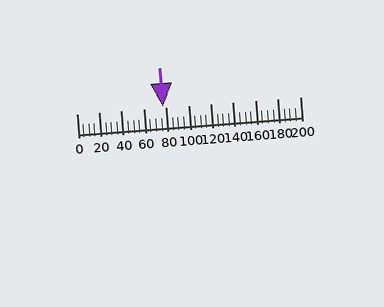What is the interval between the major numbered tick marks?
The major tick marks are spaced 20 units apart.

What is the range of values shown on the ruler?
The ruler shows values from 0 to 200.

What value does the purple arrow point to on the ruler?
The purple arrow points to approximately 77.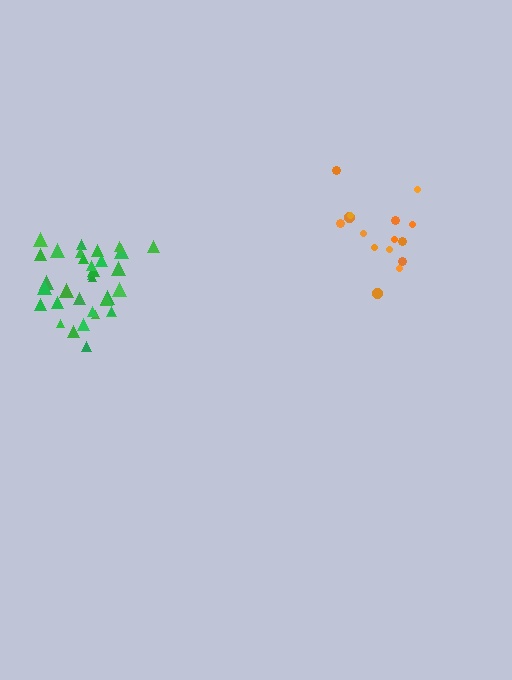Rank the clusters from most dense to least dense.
green, orange.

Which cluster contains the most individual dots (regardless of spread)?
Green (34).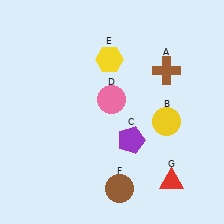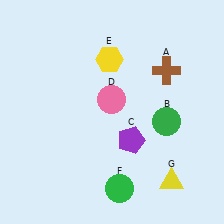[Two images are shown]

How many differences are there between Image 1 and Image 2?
There are 3 differences between the two images.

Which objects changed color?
B changed from yellow to green. F changed from brown to green. G changed from red to yellow.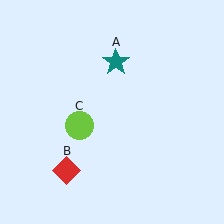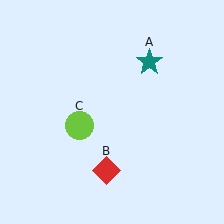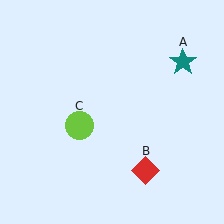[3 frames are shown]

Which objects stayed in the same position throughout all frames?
Lime circle (object C) remained stationary.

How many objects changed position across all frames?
2 objects changed position: teal star (object A), red diamond (object B).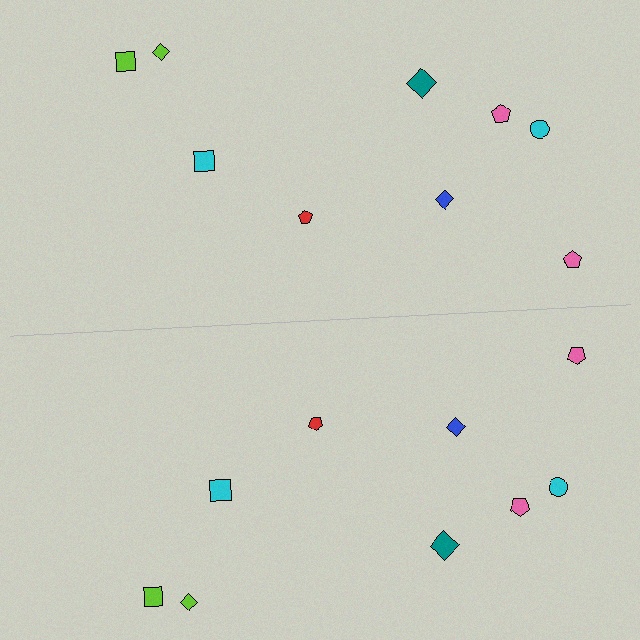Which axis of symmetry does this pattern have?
The pattern has a horizontal axis of symmetry running through the center of the image.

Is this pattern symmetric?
Yes, this pattern has bilateral (reflection) symmetry.